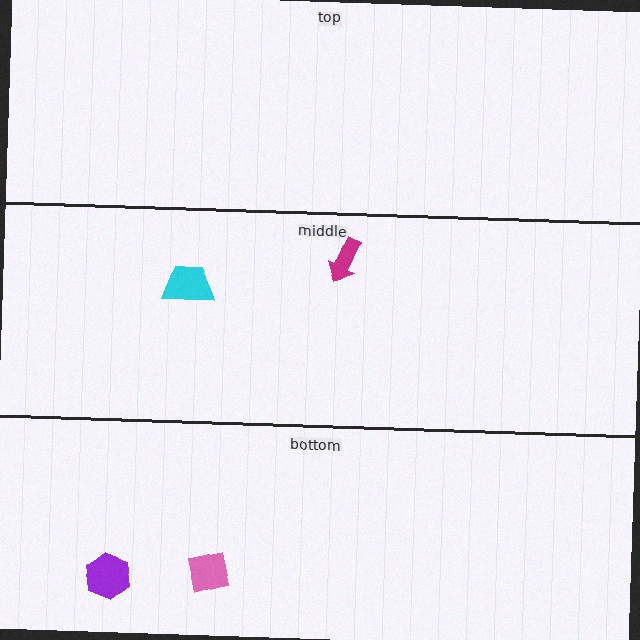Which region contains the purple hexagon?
The bottom region.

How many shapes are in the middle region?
2.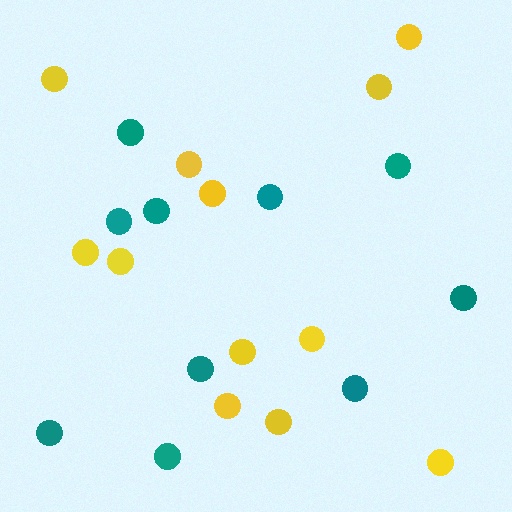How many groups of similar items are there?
There are 2 groups: one group of yellow circles (12) and one group of teal circles (10).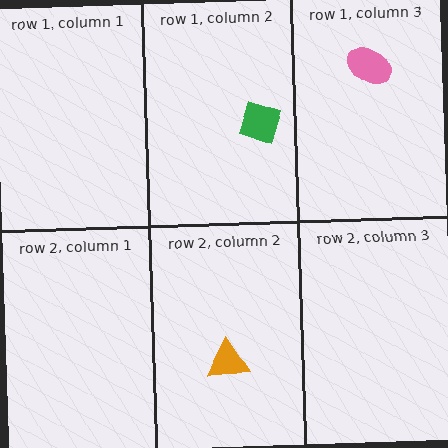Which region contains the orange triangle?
The row 2, column 2 region.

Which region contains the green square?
The row 1, column 2 region.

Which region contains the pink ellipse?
The row 1, column 3 region.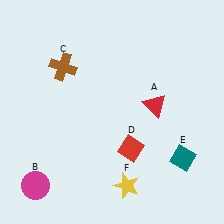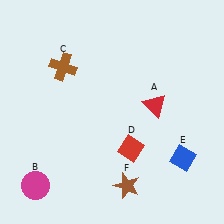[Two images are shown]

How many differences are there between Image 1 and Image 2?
There are 2 differences between the two images.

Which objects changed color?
E changed from teal to blue. F changed from yellow to brown.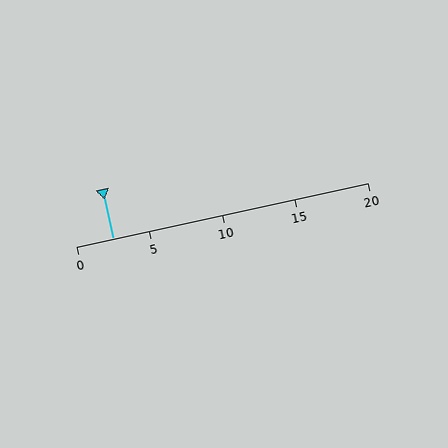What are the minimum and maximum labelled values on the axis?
The axis runs from 0 to 20.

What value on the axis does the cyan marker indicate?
The marker indicates approximately 2.5.